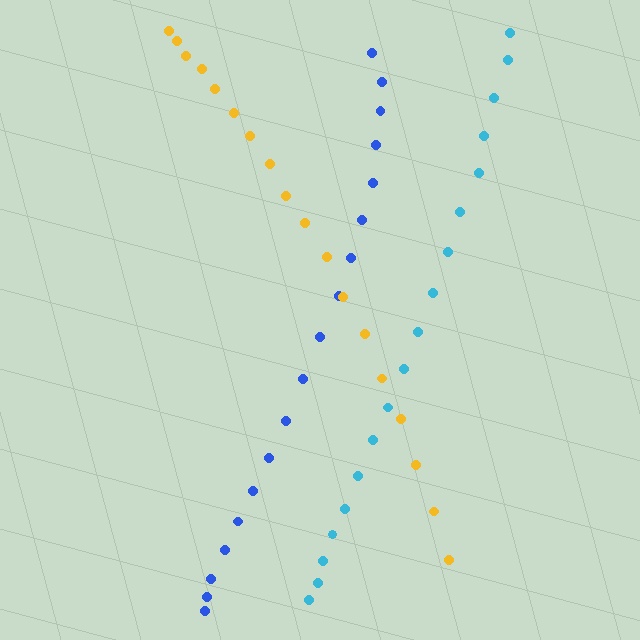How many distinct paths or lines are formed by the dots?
There are 3 distinct paths.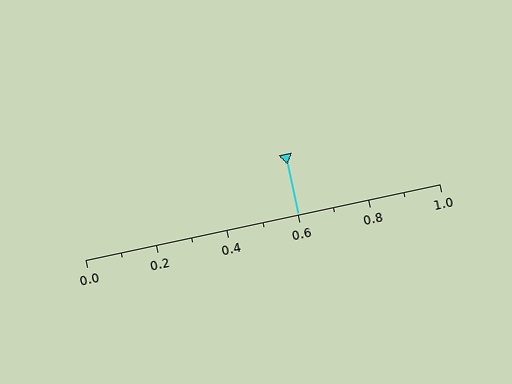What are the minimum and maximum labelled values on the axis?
The axis runs from 0.0 to 1.0.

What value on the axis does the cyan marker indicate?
The marker indicates approximately 0.6.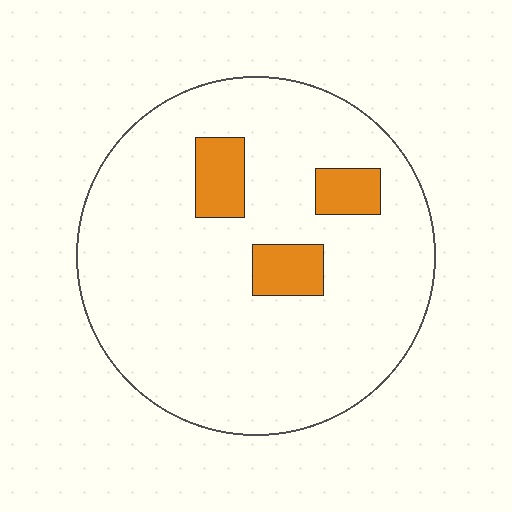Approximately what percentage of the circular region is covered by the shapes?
Approximately 10%.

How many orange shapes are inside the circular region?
3.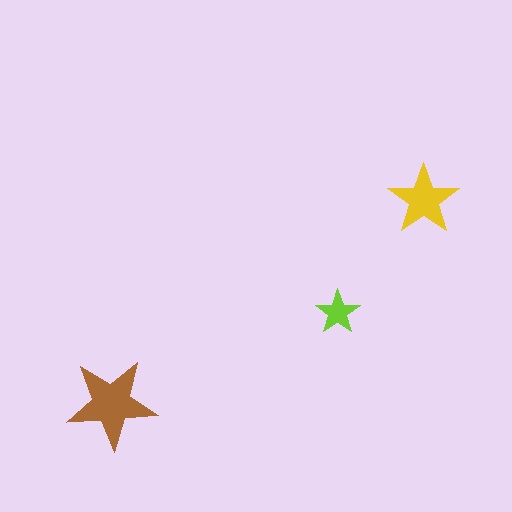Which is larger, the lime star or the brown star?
The brown one.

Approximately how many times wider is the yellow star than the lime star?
About 1.5 times wider.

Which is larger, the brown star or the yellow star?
The brown one.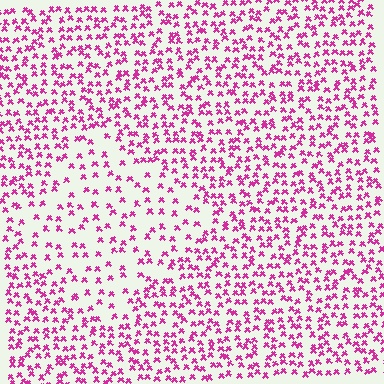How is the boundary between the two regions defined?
The boundary is defined by a change in element density (approximately 2.0x ratio). All elements are the same color, size, and shape.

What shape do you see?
I see a diamond.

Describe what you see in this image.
The image contains small magenta elements arranged at two different densities. A diamond-shaped region is visible where the elements are less densely packed than the surrounding area.